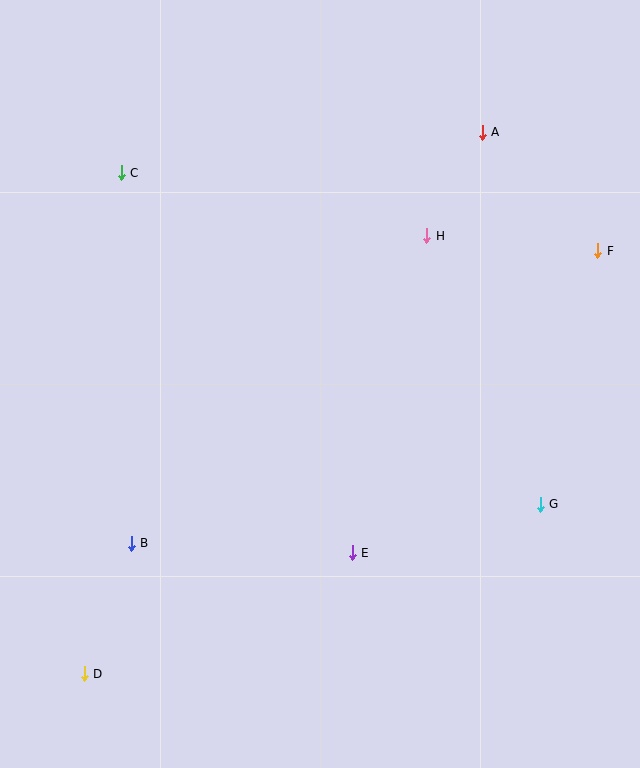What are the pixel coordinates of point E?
Point E is at (352, 553).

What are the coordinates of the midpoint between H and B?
The midpoint between H and B is at (279, 389).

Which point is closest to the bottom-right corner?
Point G is closest to the bottom-right corner.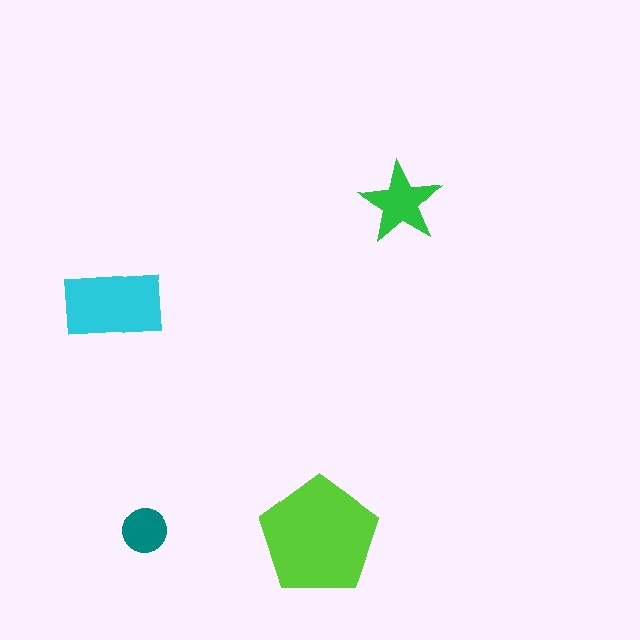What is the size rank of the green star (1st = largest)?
3rd.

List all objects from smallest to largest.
The teal circle, the green star, the cyan rectangle, the lime pentagon.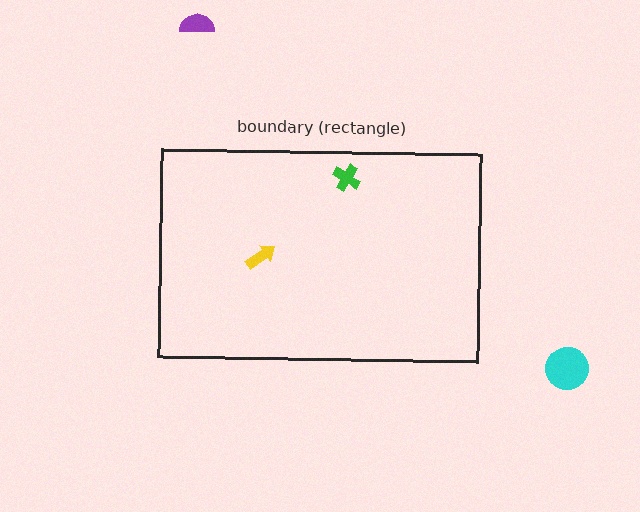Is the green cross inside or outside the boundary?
Inside.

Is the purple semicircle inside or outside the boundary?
Outside.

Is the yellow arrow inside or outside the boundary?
Inside.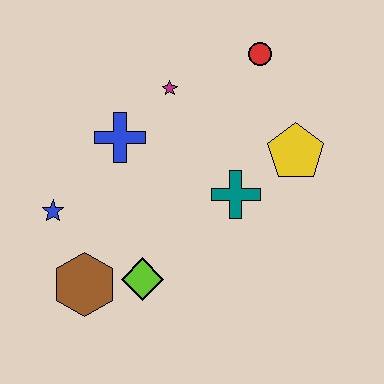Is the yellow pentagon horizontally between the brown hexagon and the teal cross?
No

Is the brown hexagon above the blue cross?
No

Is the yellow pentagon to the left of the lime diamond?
No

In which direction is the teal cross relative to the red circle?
The teal cross is below the red circle.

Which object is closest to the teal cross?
The yellow pentagon is closest to the teal cross.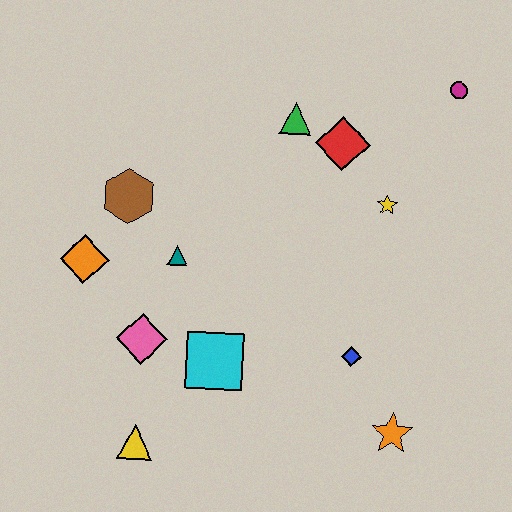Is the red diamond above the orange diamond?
Yes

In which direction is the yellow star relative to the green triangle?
The yellow star is to the right of the green triangle.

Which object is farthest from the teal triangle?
The magenta circle is farthest from the teal triangle.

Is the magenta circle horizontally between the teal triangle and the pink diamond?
No